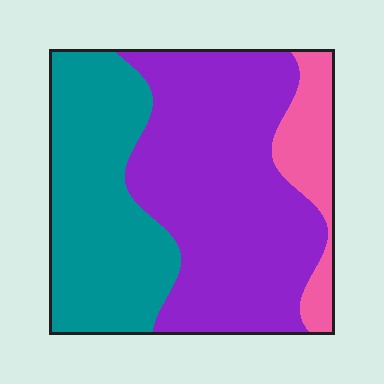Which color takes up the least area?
Pink, at roughly 10%.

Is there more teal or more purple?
Purple.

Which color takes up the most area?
Purple, at roughly 50%.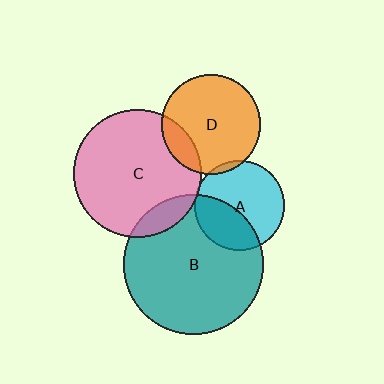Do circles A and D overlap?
Yes.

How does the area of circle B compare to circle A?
Approximately 2.4 times.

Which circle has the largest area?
Circle B (teal).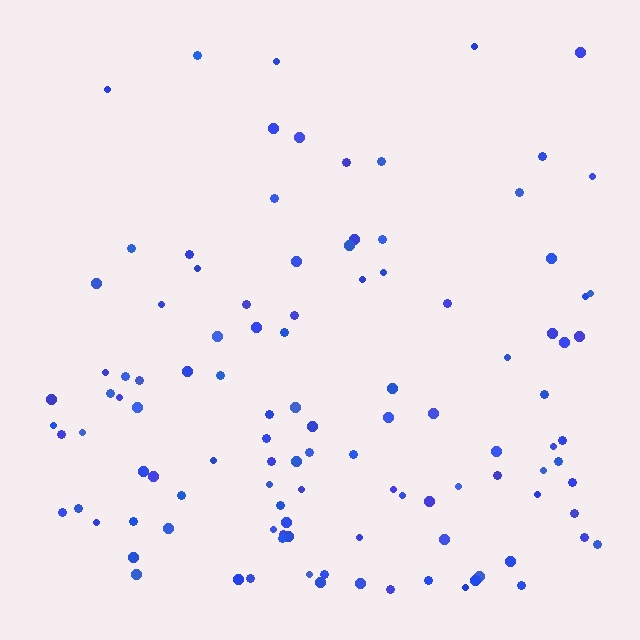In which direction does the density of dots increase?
From top to bottom, with the bottom side densest.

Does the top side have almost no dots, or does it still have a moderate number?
Still a moderate number, just noticeably fewer than the bottom.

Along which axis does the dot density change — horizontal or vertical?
Vertical.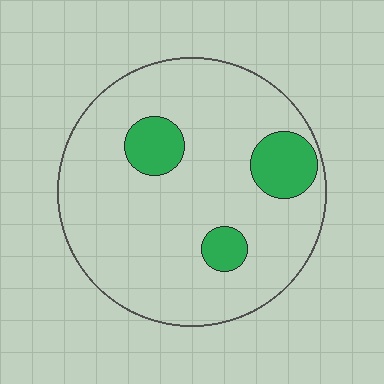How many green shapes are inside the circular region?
3.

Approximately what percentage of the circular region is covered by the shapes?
Approximately 15%.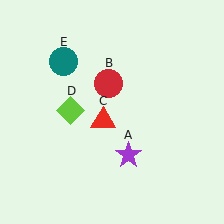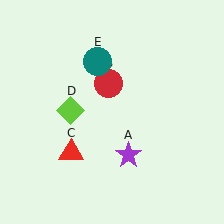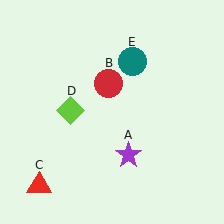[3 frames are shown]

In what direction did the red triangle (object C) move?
The red triangle (object C) moved down and to the left.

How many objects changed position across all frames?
2 objects changed position: red triangle (object C), teal circle (object E).